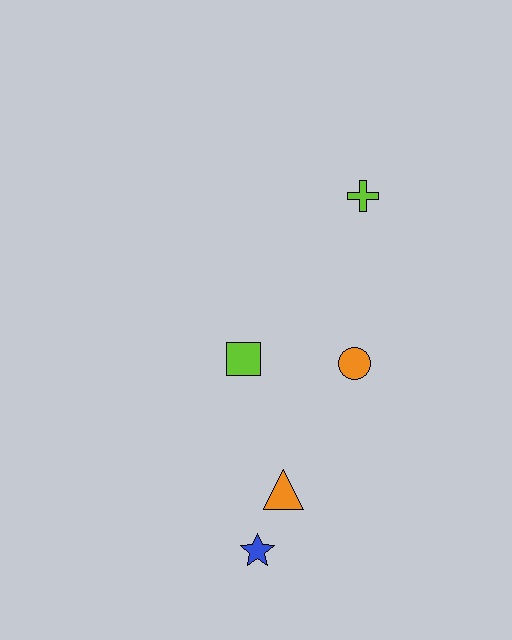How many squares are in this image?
There is 1 square.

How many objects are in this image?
There are 5 objects.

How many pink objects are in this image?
There are no pink objects.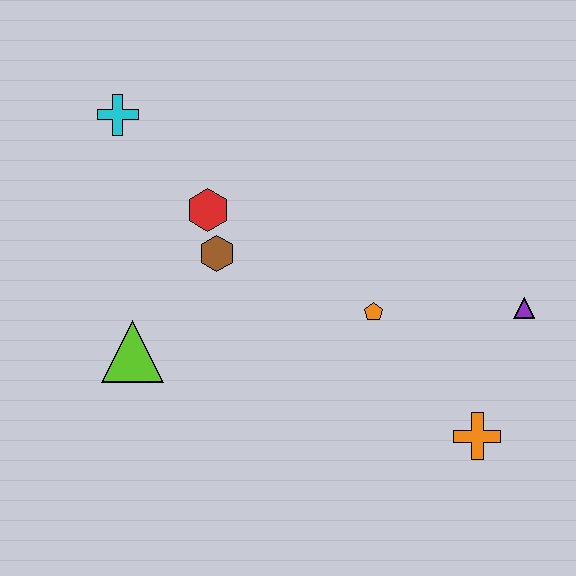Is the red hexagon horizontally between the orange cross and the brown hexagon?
No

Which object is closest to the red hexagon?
The brown hexagon is closest to the red hexagon.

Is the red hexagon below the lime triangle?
No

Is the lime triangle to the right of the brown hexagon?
No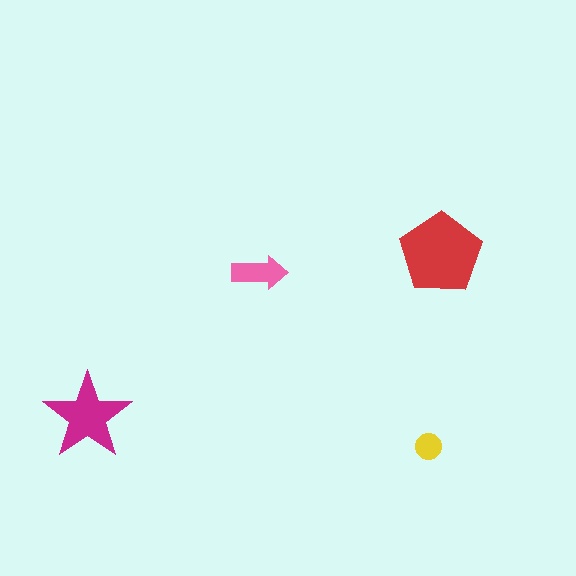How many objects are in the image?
There are 4 objects in the image.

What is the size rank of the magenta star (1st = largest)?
2nd.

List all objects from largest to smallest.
The red pentagon, the magenta star, the pink arrow, the yellow circle.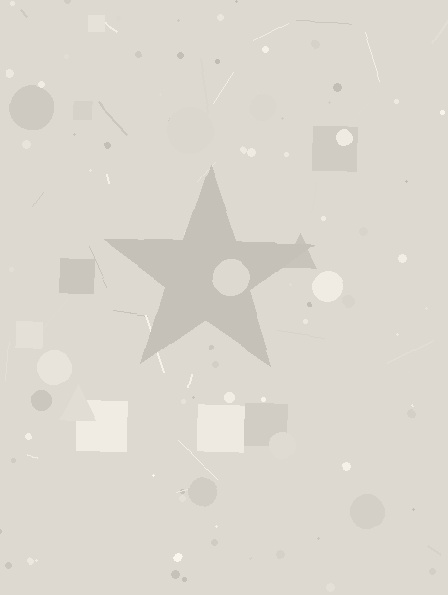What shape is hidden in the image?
A star is hidden in the image.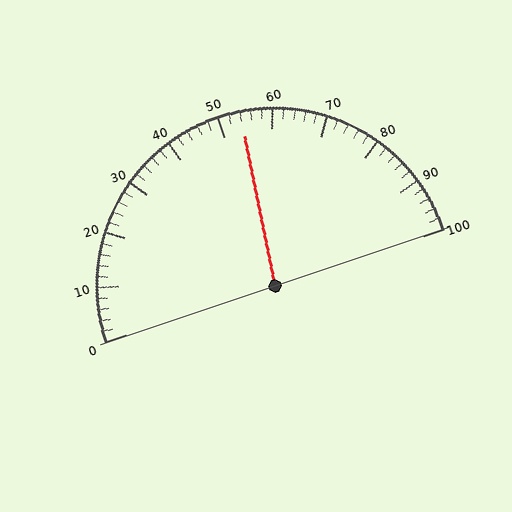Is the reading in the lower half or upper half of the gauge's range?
The reading is in the upper half of the range (0 to 100).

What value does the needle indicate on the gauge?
The needle indicates approximately 54.